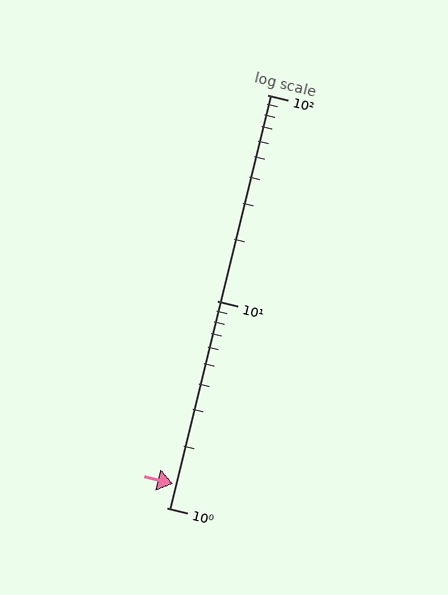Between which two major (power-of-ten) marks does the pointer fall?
The pointer is between 1 and 10.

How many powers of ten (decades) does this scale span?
The scale spans 2 decades, from 1 to 100.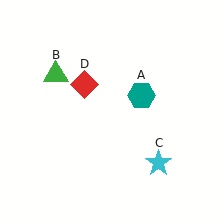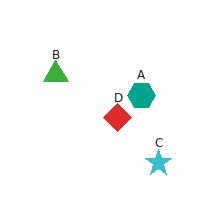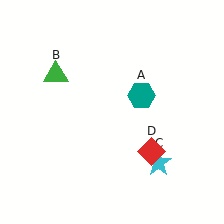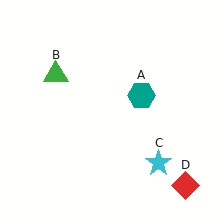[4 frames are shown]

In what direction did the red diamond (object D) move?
The red diamond (object D) moved down and to the right.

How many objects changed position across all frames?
1 object changed position: red diamond (object D).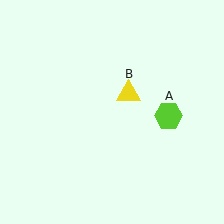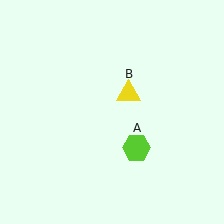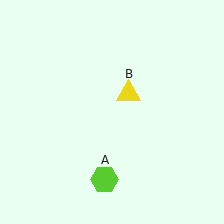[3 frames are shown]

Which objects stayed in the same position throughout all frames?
Yellow triangle (object B) remained stationary.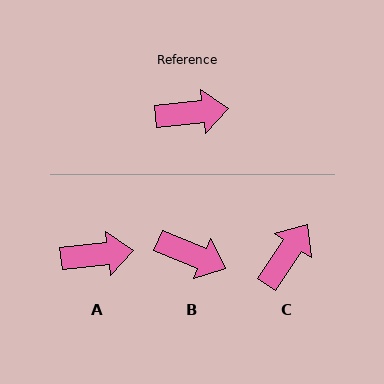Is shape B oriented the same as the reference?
No, it is off by about 29 degrees.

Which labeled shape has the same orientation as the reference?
A.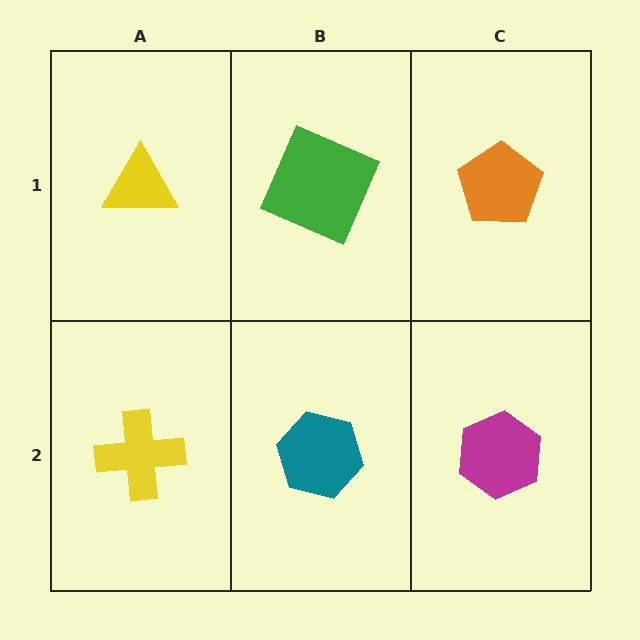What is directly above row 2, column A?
A yellow triangle.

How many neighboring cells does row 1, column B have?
3.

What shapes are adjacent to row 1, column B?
A teal hexagon (row 2, column B), a yellow triangle (row 1, column A), an orange pentagon (row 1, column C).